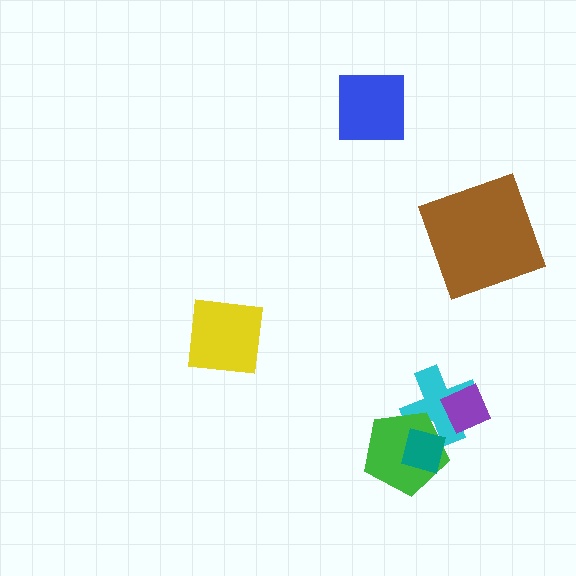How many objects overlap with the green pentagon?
2 objects overlap with the green pentagon.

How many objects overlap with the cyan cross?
3 objects overlap with the cyan cross.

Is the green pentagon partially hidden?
Yes, it is partially covered by another shape.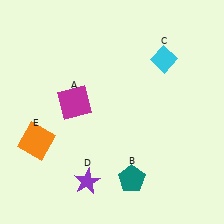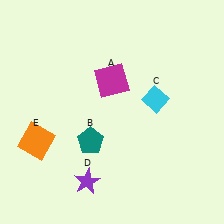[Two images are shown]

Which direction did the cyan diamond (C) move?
The cyan diamond (C) moved down.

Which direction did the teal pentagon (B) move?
The teal pentagon (B) moved left.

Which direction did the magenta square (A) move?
The magenta square (A) moved right.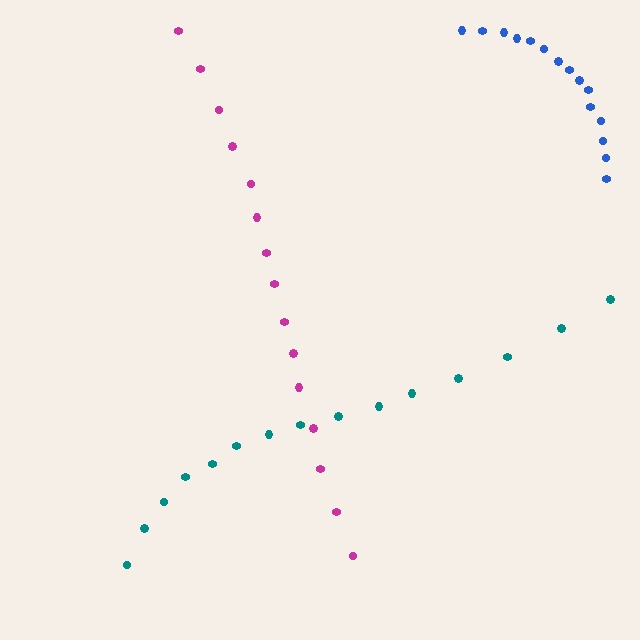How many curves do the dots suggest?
There are 3 distinct paths.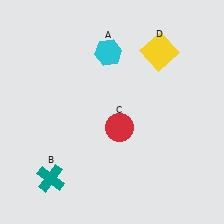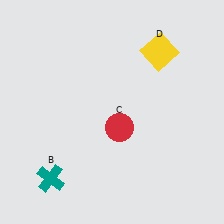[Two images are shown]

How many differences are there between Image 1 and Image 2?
There is 1 difference between the two images.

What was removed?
The cyan hexagon (A) was removed in Image 2.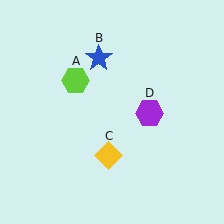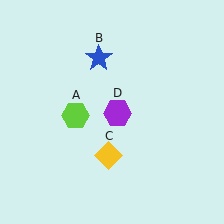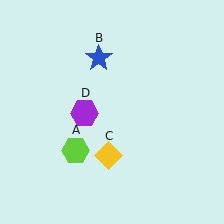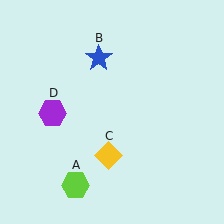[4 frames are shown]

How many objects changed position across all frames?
2 objects changed position: lime hexagon (object A), purple hexagon (object D).